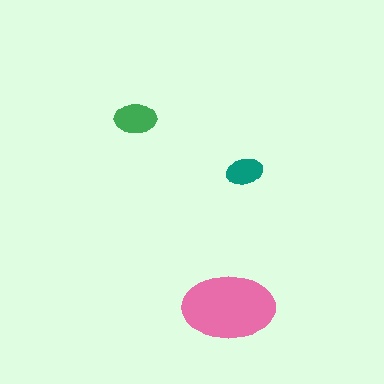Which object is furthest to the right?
The teal ellipse is rightmost.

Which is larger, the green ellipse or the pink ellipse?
The pink one.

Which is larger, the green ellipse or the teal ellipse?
The green one.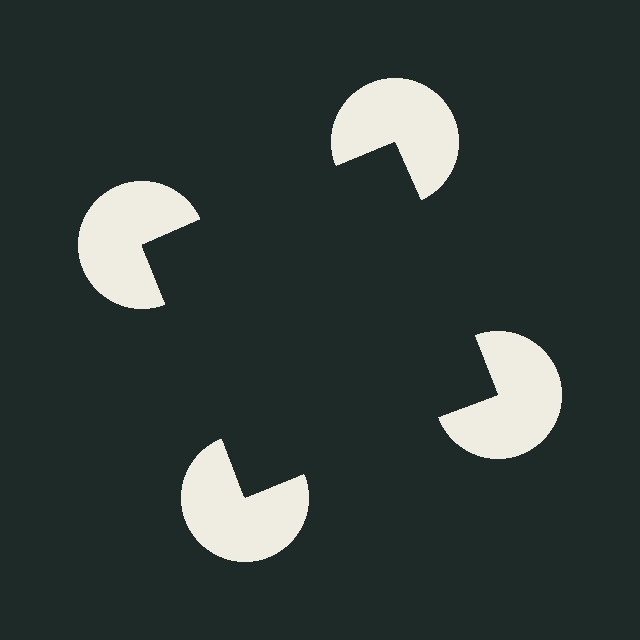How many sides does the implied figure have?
4 sides.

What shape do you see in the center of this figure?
An illusory square — its edges are inferred from the aligned wedge cuts in the pac-man discs, not physically drawn.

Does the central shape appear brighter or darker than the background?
It typically appears slightly darker than the background, even though no actual brightness change is drawn.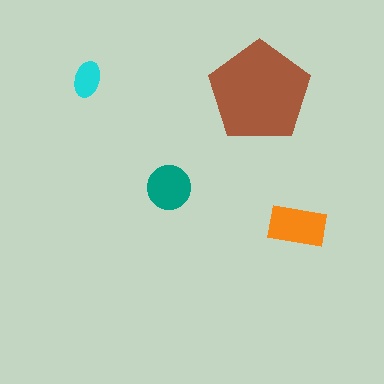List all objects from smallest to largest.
The cyan ellipse, the teal circle, the orange rectangle, the brown pentagon.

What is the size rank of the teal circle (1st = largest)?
3rd.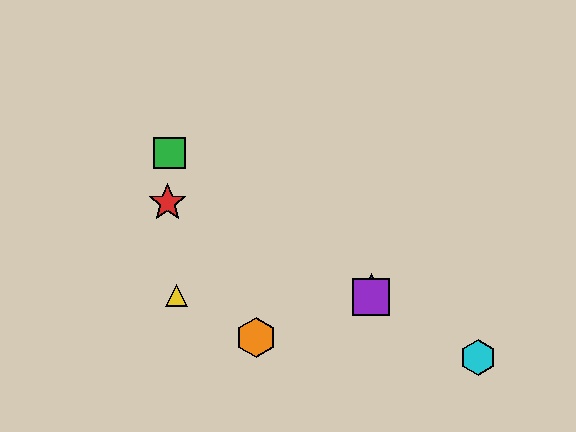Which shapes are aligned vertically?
The blue star, the purple square are aligned vertically.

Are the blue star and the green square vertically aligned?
No, the blue star is at x≈371 and the green square is at x≈170.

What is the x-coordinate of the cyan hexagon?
The cyan hexagon is at x≈478.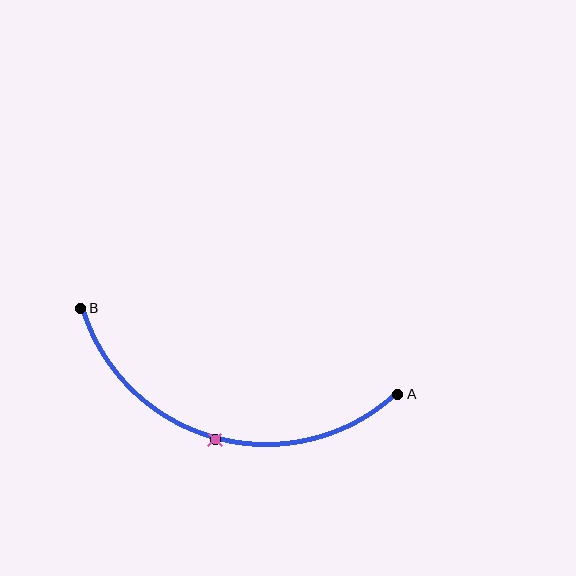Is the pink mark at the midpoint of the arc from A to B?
Yes. The pink mark lies on the arc at equal arc-length from both A and B — it is the arc midpoint.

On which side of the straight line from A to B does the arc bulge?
The arc bulges below the straight line connecting A and B.